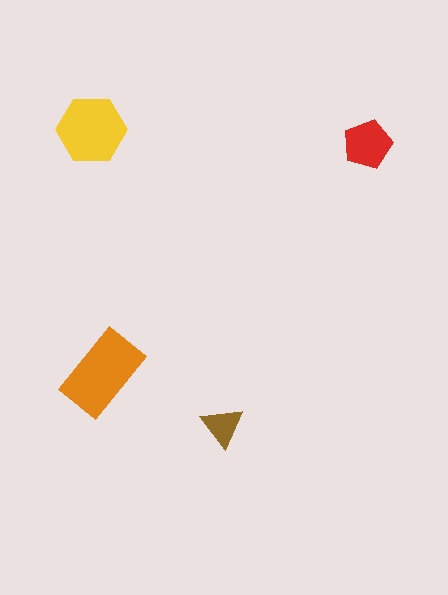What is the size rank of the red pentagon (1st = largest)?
3rd.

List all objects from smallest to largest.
The brown triangle, the red pentagon, the yellow hexagon, the orange rectangle.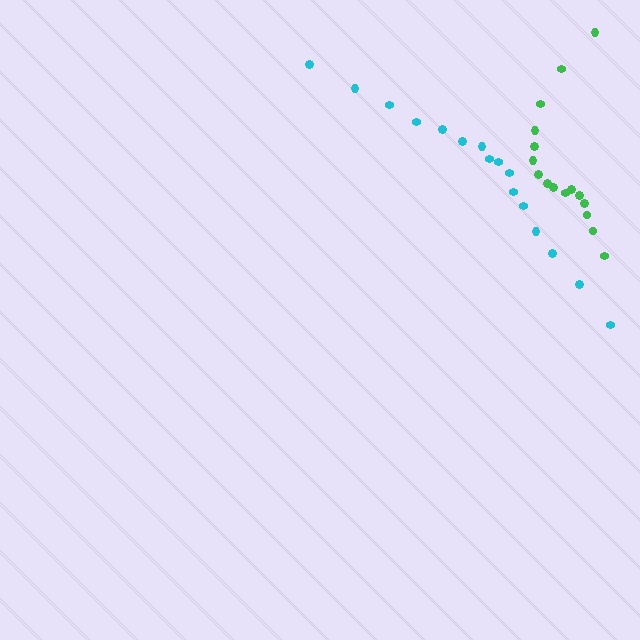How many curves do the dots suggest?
There are 2 distinct paths.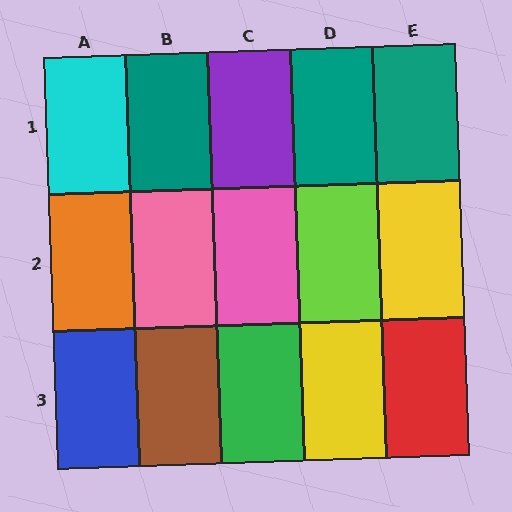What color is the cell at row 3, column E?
Red.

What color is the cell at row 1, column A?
Cyan.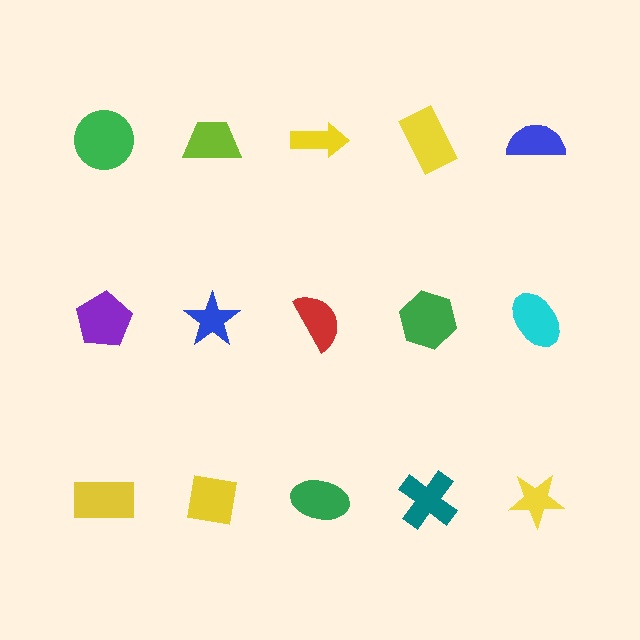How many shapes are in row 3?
5 shapes.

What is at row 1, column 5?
A blue semicircle.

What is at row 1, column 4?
A yellow rectangle.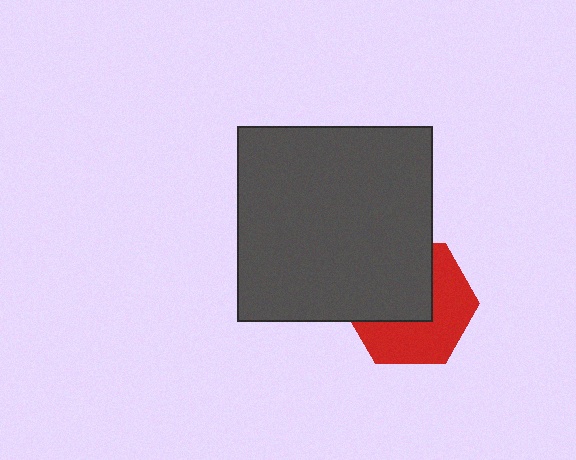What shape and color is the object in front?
The object in front is a dark gray square.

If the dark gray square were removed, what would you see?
You would see the complete red hexagon.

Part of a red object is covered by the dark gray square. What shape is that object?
It is a hexagon.